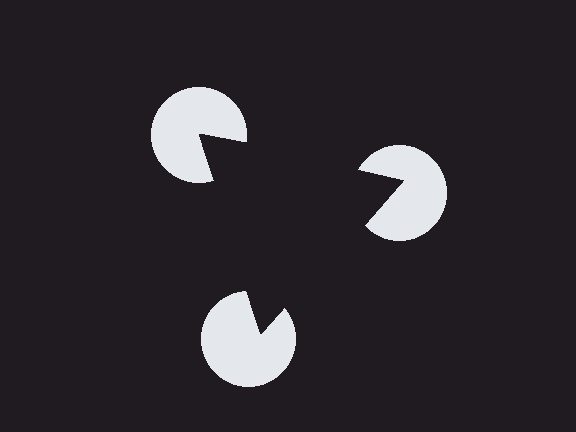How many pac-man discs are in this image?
There are 3 — one at each vertex of the illusory triangle.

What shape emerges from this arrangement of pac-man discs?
An illusory triangle — its edges are inferred from the aligned wedge cuts in the pac-man discs, not physically drawn.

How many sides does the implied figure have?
3 sides.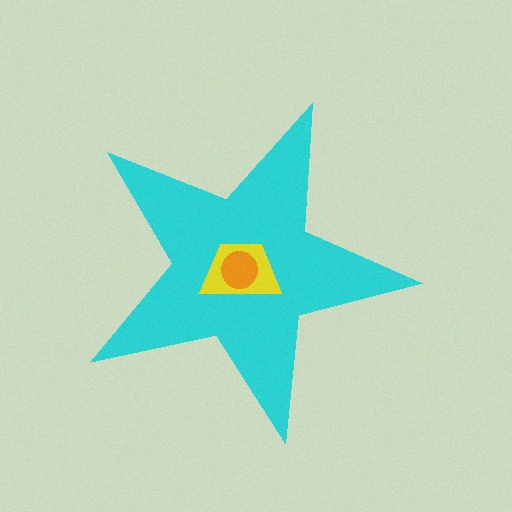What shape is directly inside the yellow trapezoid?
The orange circle.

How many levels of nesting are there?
3.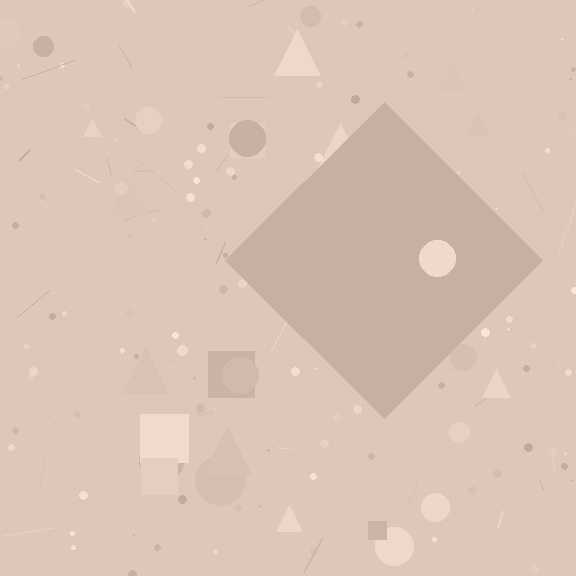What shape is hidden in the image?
A diamond is hidden in the image.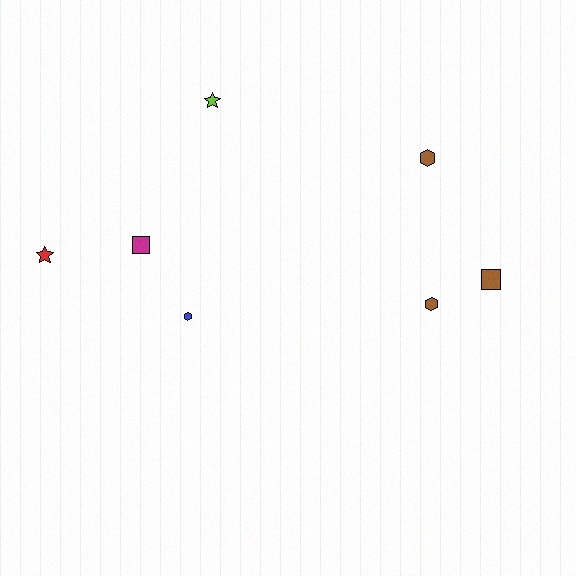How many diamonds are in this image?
There are no diamonds.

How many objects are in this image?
There are 7 objects.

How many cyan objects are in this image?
There are no cyan objects.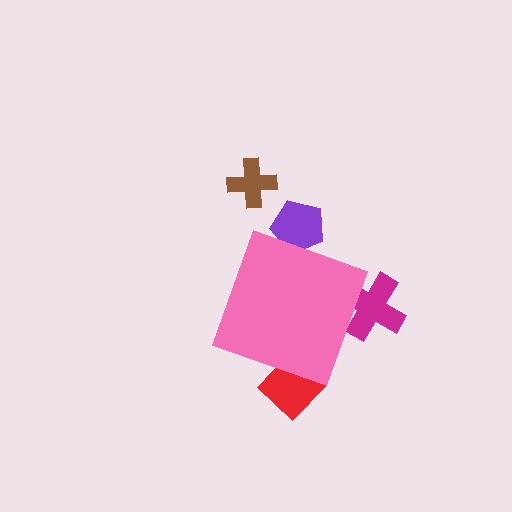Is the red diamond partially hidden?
Yes, the red diamond is partially hidden behind the pink diamond.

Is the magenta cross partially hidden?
Yes, the magenta cross is partially hidden behind the pink diamond.